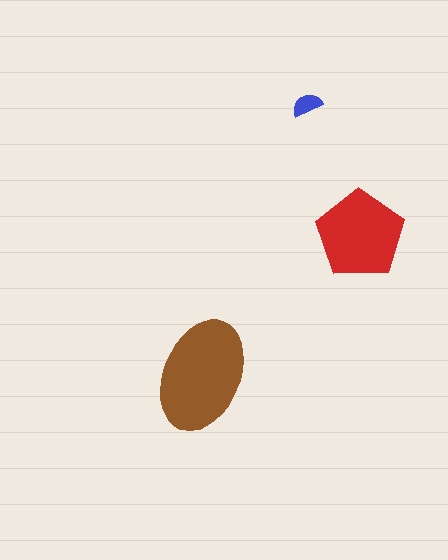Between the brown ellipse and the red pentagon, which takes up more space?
The brown ellipse.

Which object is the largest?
The brown ellipse.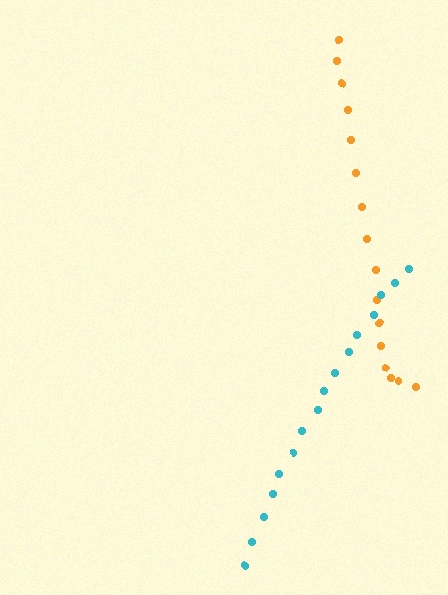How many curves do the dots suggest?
There are 2 distinct paths.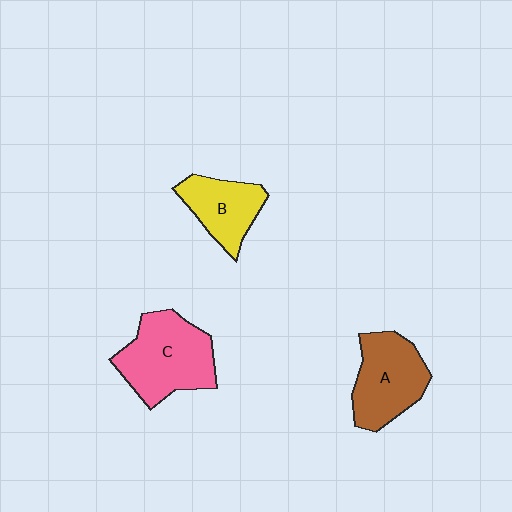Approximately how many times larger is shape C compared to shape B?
Approximately 1.5 times.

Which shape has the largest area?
Shape C (pink).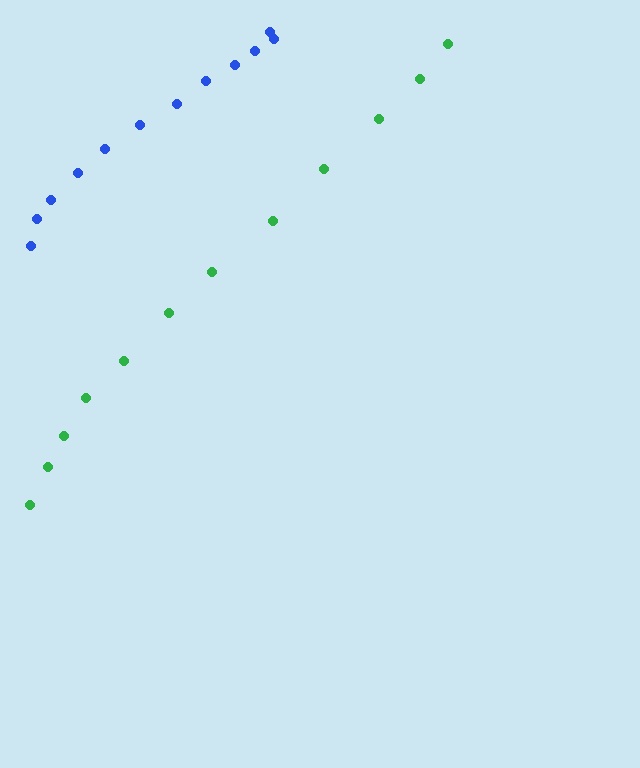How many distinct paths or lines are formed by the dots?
There are 2 distinct paths.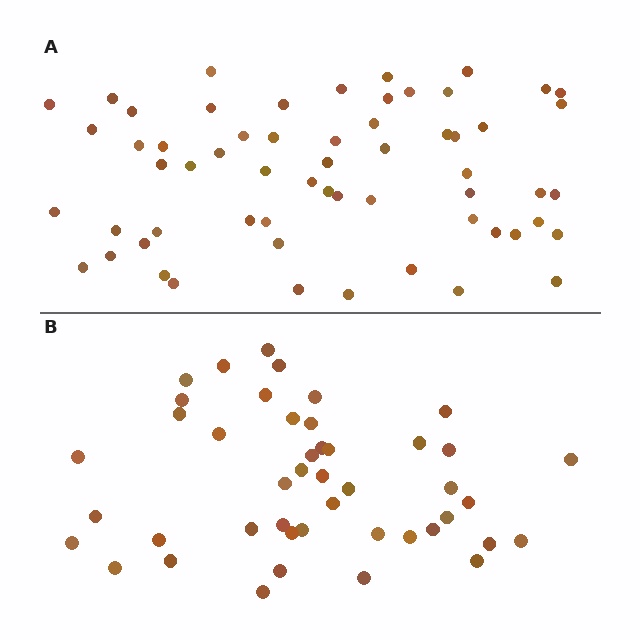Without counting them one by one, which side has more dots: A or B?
Region A (the top region) has more dots.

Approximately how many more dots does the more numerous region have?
Region A has approximately 15 more dots than region B.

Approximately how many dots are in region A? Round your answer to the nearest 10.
About 60 dots.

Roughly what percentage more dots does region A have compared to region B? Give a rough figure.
About 35% more.